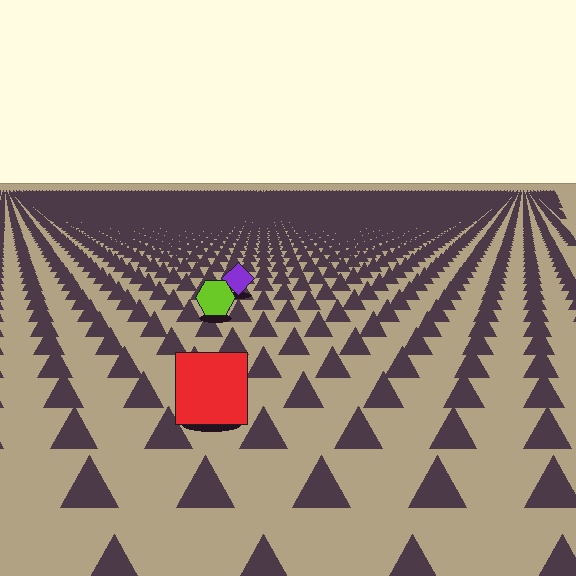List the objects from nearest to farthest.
From nearest to farthest: the red square, the lime hexagon, the purple diamond.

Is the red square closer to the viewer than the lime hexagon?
Yes. The red square is closer — you can tell from the texture gradient: the ground texture is coarser near it.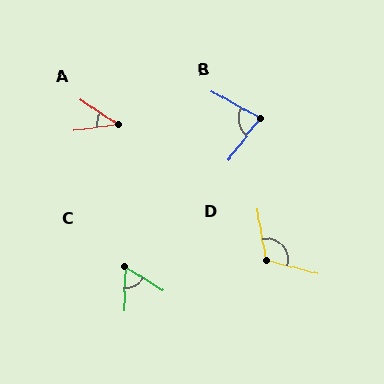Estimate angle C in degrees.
Approximately 59 degrees.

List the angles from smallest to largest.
A (42°), C (59°), B (82°), D (114°).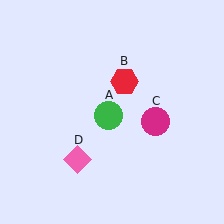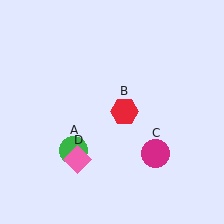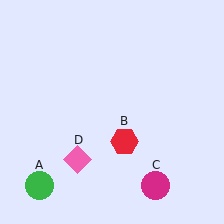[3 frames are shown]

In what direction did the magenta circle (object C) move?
The magenta circle (object C) moved down.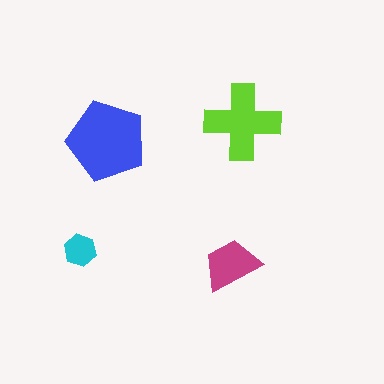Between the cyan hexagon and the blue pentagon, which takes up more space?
The blue pentagon.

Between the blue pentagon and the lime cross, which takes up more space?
The blue pentagon.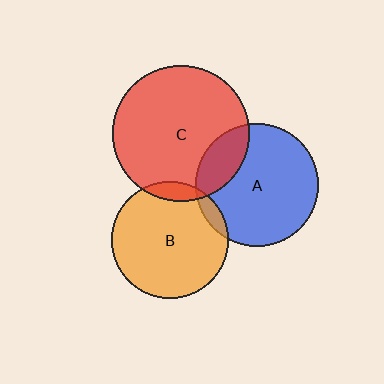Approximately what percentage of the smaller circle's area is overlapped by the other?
Approximately 10%.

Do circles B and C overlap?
Yes.